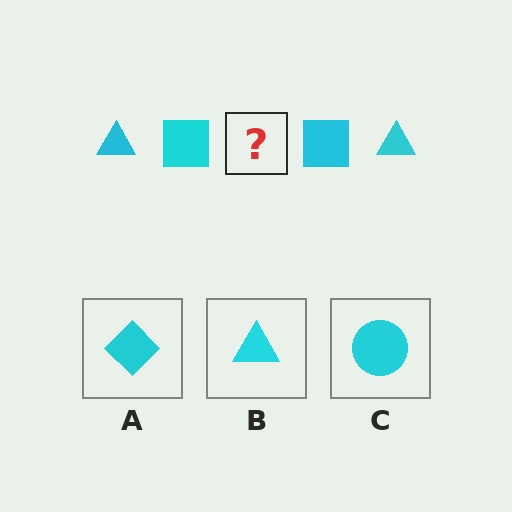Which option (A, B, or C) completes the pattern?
B.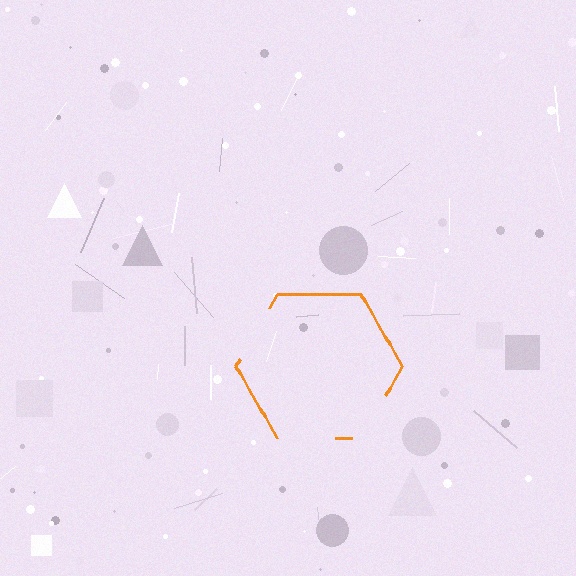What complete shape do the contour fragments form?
The contour fragments form a hexagon.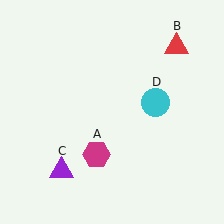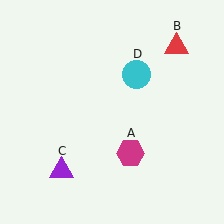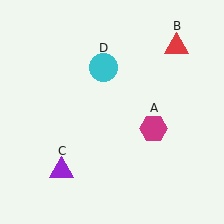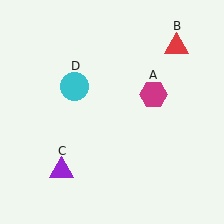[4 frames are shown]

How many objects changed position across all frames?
2 objects changed position: magenta hexagon (object A), cyan circle (object D).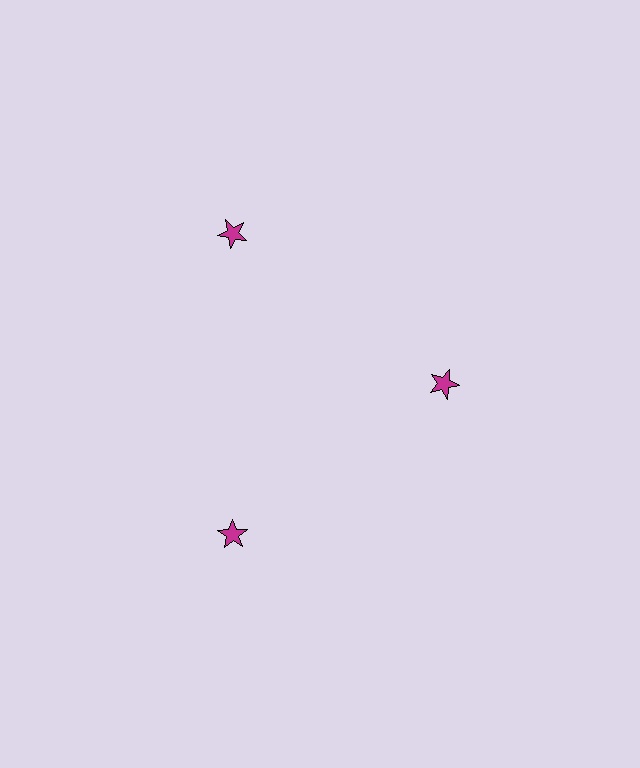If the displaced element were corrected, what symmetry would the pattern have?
It would have 3-fold rotational symmetry — the pattern would map onto itself every 120 degrees.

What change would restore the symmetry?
The symmetry would be restored by moving it outward, back onto the ring so that all 3 stars sit at equal angles and equal distance from the center.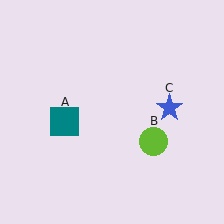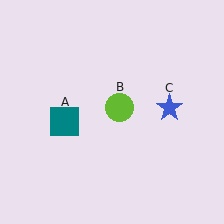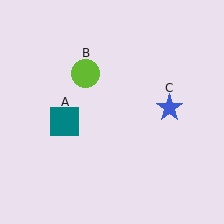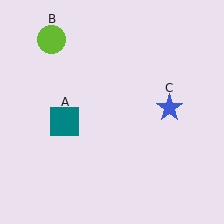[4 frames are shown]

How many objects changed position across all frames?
1 object changed position: lime circle (object B).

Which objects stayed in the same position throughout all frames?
Teal square (object A) and blue star (object C) remained stationary.